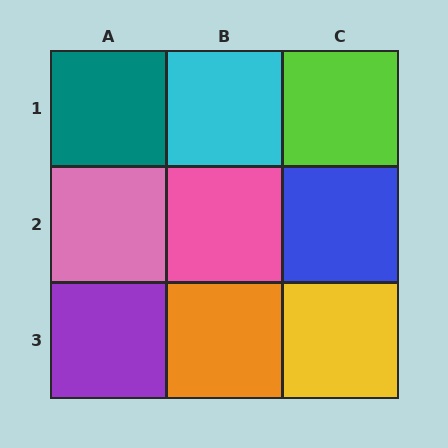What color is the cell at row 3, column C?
Yellow.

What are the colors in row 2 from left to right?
Pink, pink, blue.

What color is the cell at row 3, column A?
Purple.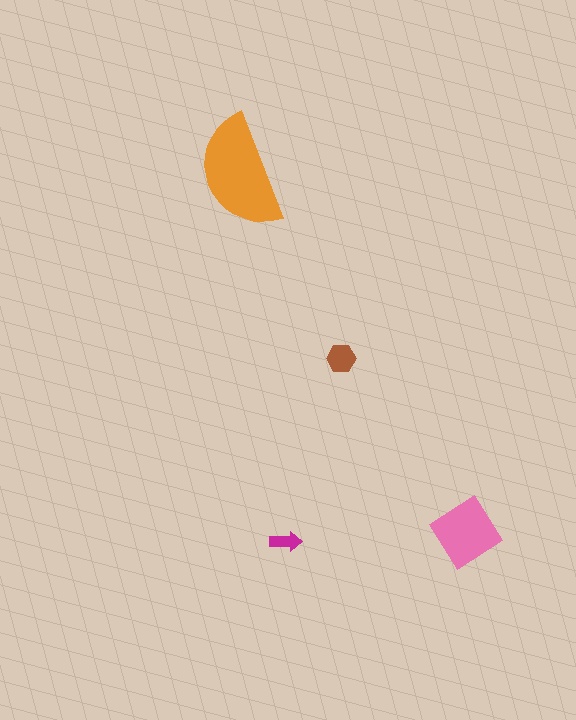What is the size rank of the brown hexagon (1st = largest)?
3rd.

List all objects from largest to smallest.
The orange semicircle, the pink diamond, the brown hexagon, the magenta arrow.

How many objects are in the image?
There are 4 objects in the image.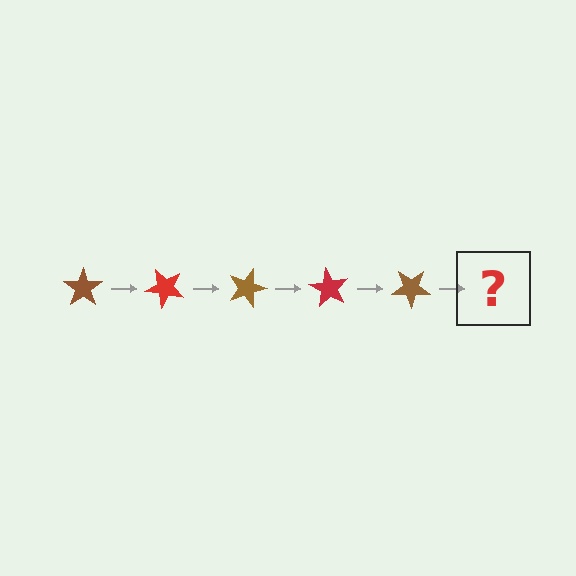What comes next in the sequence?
The next element should be a red star, rotated 225 degrees from the start.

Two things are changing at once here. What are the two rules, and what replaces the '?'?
The two rules are that it rotates 45 degrees each step and the color cycles through brown and red. The '?' should be a red star, rotated 225 degrees from the start.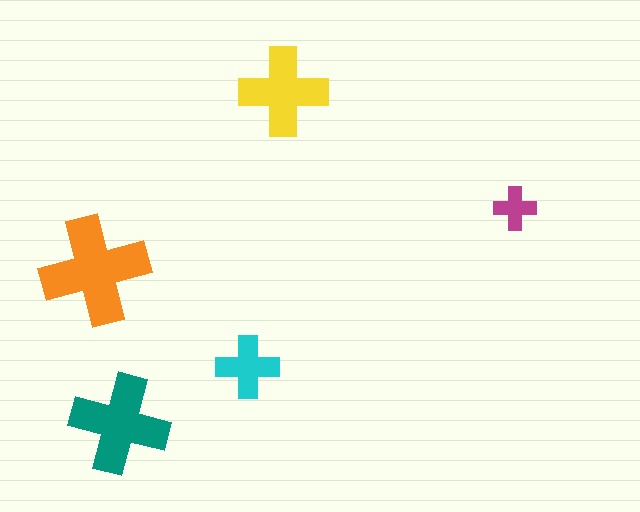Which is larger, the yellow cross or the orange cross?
The orange one.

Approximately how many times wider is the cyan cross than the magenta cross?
About 1.5 times wider.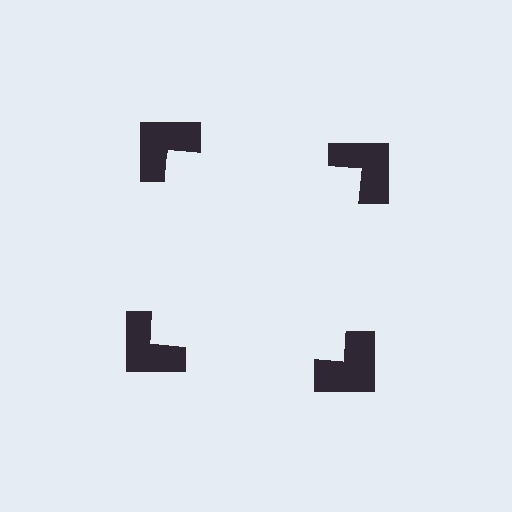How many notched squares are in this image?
There are 4 — one at each vertex of the illusory square.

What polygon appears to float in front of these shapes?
An illusory square — its edges are inferred from the aligned wedge cuts in the notched squares, not physically drawn.